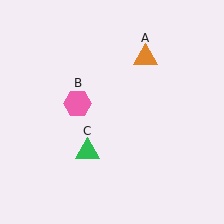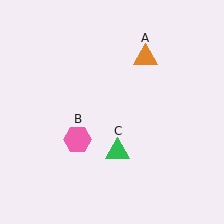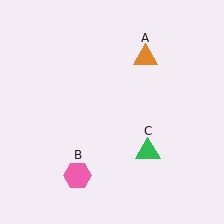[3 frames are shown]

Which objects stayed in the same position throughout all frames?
Orange triangle (object A) remained stationary.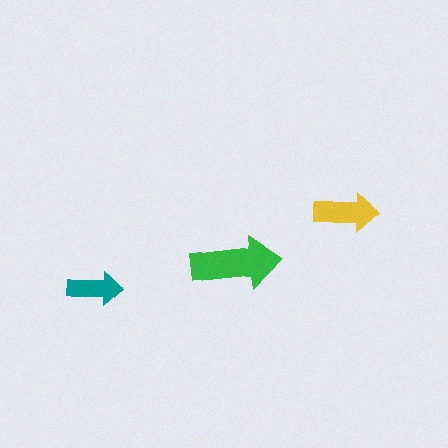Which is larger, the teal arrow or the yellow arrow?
The yellow one.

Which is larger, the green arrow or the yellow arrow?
The green one.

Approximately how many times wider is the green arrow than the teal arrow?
About 1.5 times wider.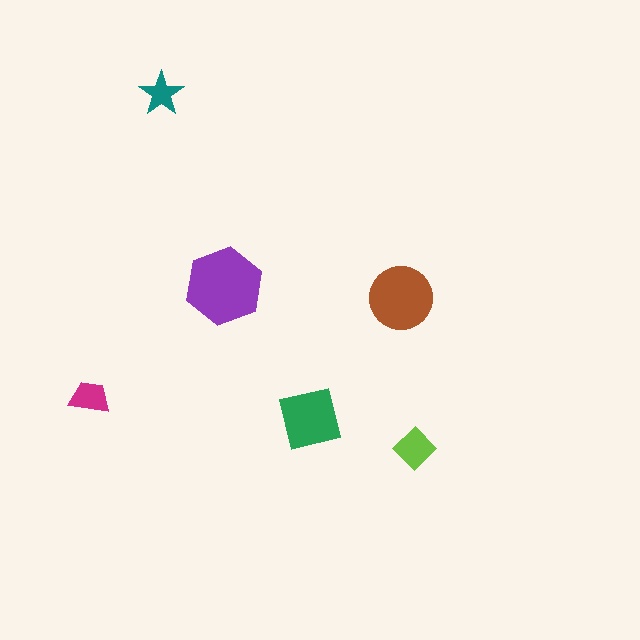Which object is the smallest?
The teal star.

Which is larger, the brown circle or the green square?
The brown circle.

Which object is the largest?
The purple hexagon.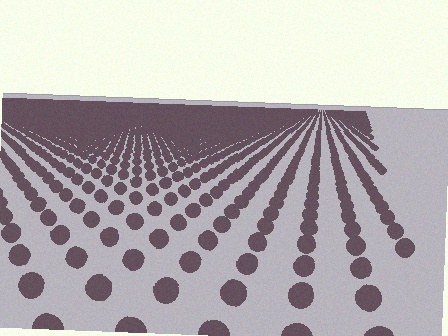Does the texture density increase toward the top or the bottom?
Density increases toward the top.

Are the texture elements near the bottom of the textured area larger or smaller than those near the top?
Larger. Near the bottom, elements are closer to the viewer and appear at a bigger on-screen size.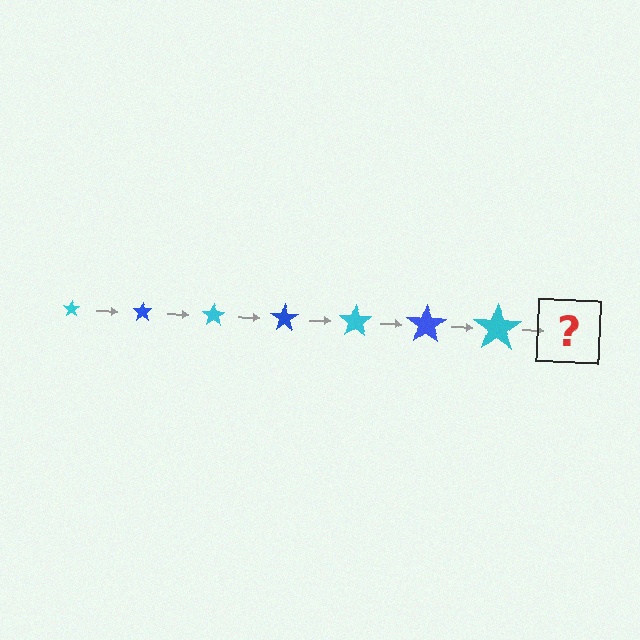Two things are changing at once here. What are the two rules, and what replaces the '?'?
The two rules are that the star grows larger each step and the color cycles through cyan and blue. The '?' should be a blue star, larger than the previous one.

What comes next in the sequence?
The next element should be a blue star, larger than the previous one.